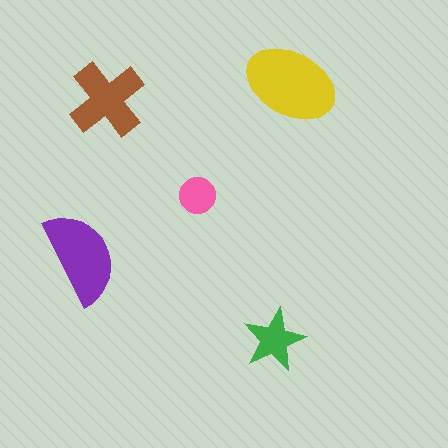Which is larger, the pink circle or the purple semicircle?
The purple semicircle.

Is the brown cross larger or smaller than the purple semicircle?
Smaller.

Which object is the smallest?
The pink circle.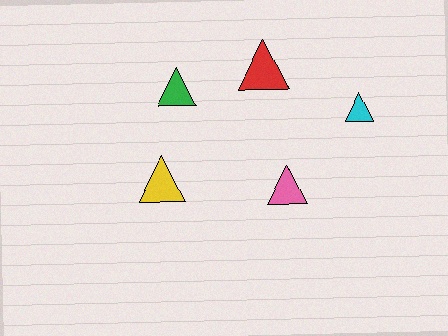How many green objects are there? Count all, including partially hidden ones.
There is 1 green object.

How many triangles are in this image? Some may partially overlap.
There are 5 triangles.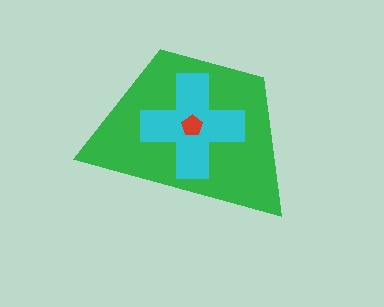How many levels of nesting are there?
3.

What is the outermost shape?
The green trapezoid.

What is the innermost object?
The red pentagon.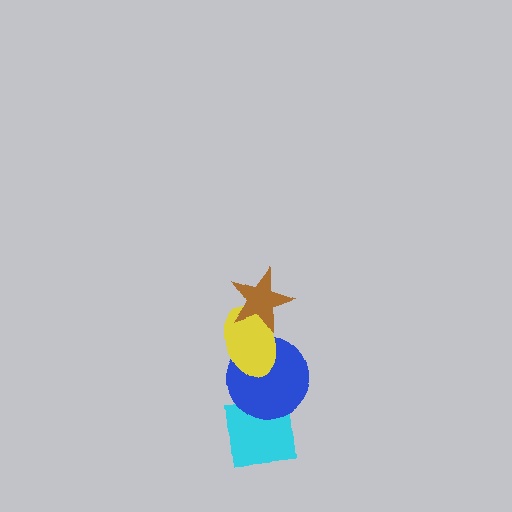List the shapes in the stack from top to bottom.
From top to bottom: the brown star, the yellow ellipse, the blue circle, the cyan square.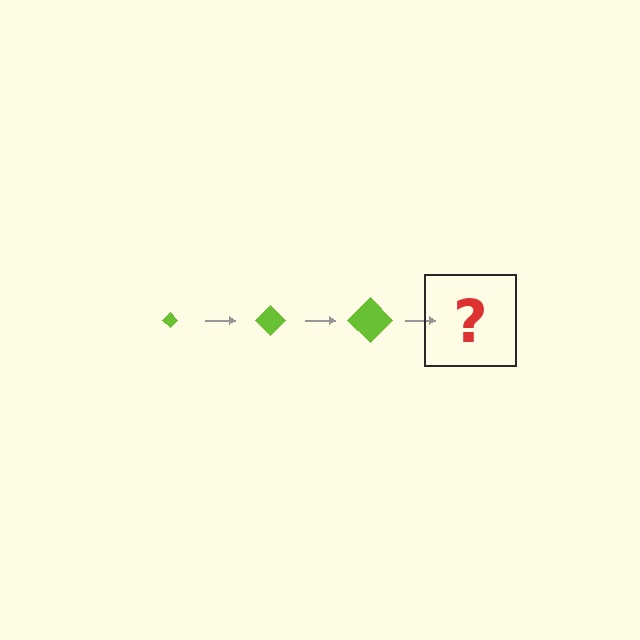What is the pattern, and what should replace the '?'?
The pattern is that the diamond gets progressively larger each step. The '?' should be a lime diamond, larger than the previous one.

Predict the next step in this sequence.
The next step is a lime diamond, larger than the previous one.